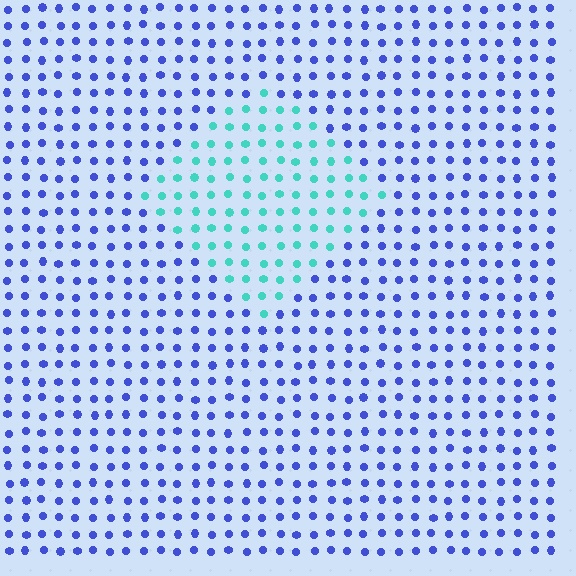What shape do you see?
I see a diamond.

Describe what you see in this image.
The image is filled with small blue elements in a uniform arrangement. A diamond-shaped region is visible where the elements are tinted to a slightly different hue, forming a subtle color boundary.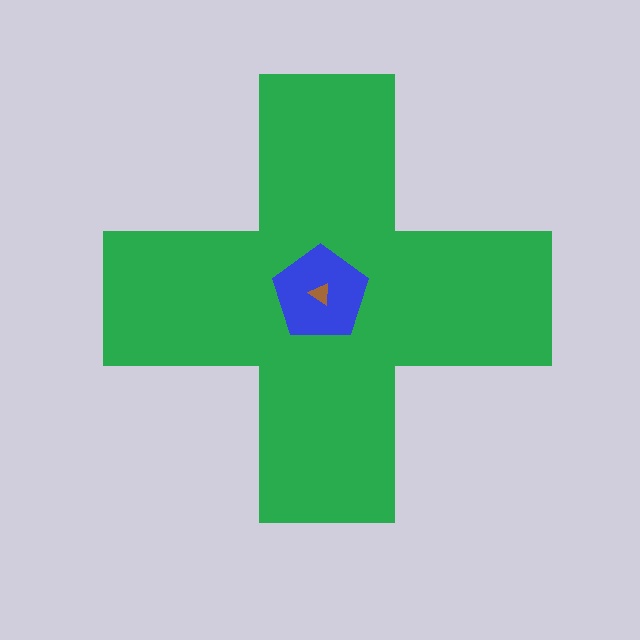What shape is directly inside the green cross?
The blue pentagon.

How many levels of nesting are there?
3.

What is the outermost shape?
The green cross.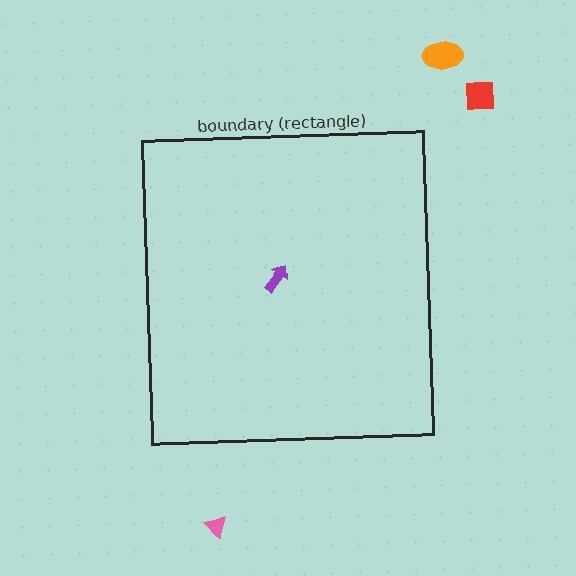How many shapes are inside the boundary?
1 inside, 3 outside.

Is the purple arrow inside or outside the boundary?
Inside.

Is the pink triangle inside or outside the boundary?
Outside.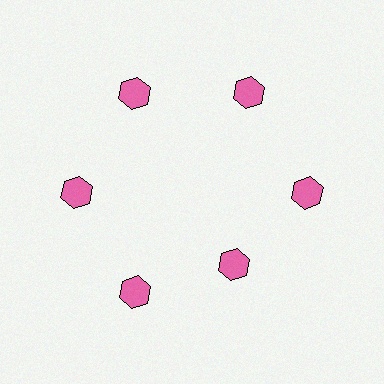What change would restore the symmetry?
The symmetry would be restored by moving it outward, back onto the ring so that all 6 hexagons sit at equal angles and equal distance from the center.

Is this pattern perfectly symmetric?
No. The 6 pink hexagons are arranged in a ring, but one element near the 5 o'clock position is pulled inward toward the center, breaking the 6-fold rotational symmetry.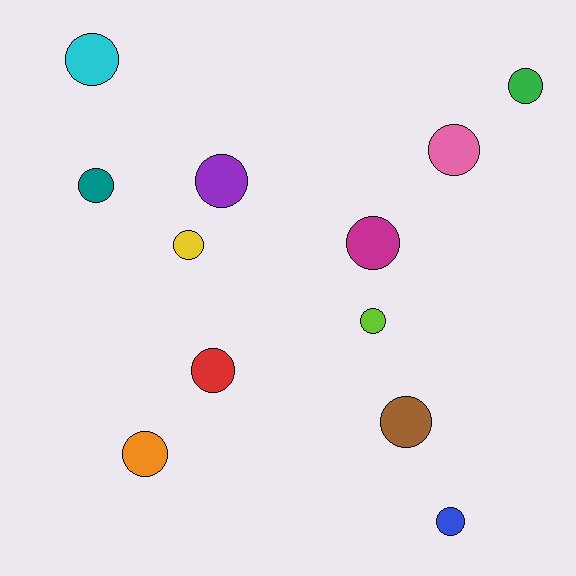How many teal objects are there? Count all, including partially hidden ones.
There is 1 teal object.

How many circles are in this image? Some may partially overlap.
There are 12 circles.